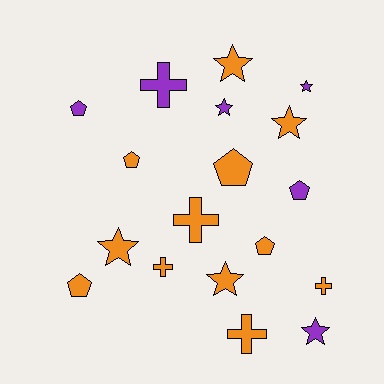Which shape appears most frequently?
Star, with 7 objects.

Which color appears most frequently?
Orange, with 12 objects.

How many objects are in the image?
There are 18 objects.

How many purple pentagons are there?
There are 2 purple pentagons.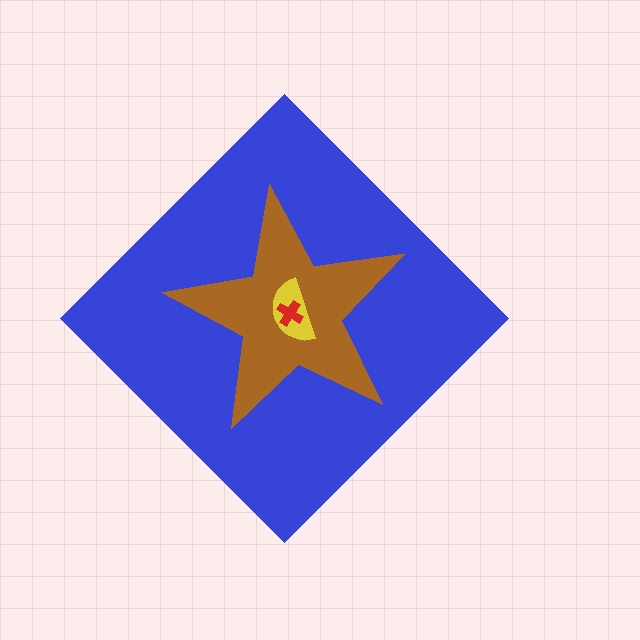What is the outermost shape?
The blue diamond.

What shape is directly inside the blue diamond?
The brown star.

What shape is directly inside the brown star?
The yellow semicircle.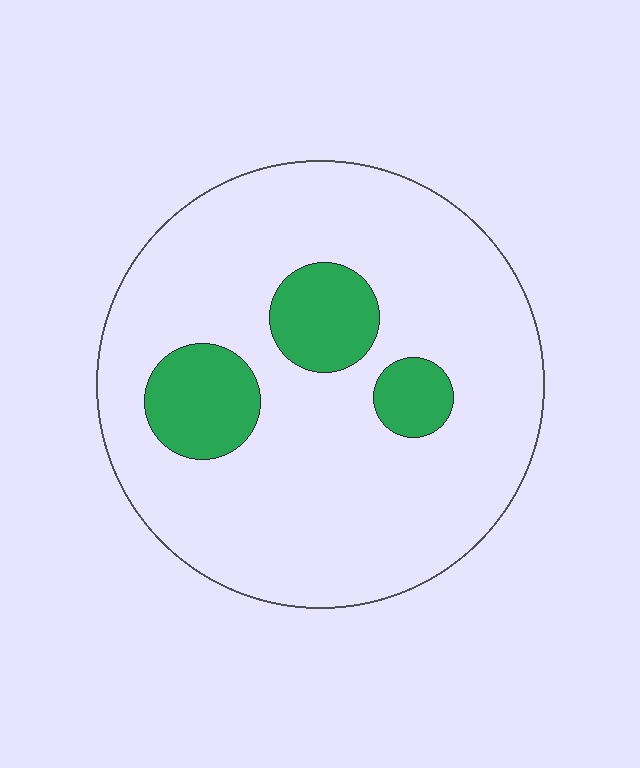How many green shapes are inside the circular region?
3.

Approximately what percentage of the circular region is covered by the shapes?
Approximately 15%.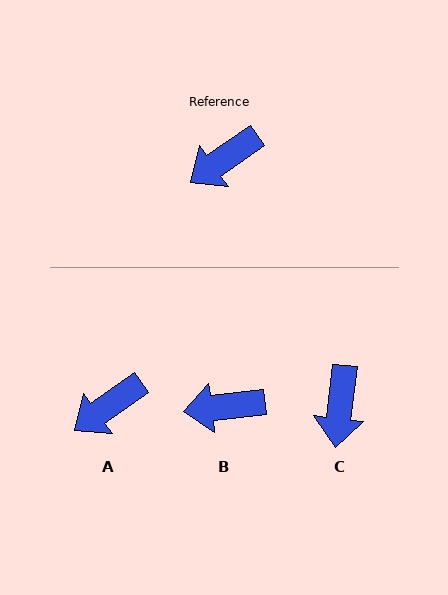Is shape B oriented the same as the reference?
No, it is off by about 29 degrees.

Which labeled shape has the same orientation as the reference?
A.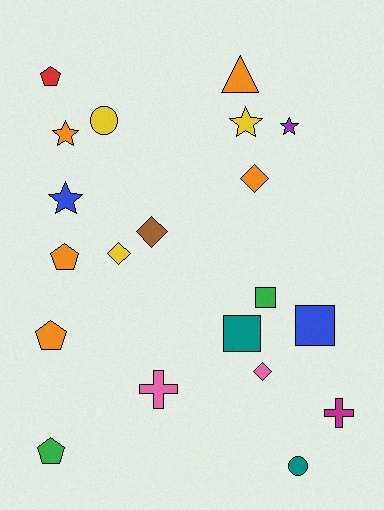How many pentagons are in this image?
There are 4 pentagons.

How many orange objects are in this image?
There are 5 orange objects.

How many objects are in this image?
There are 20 objects.